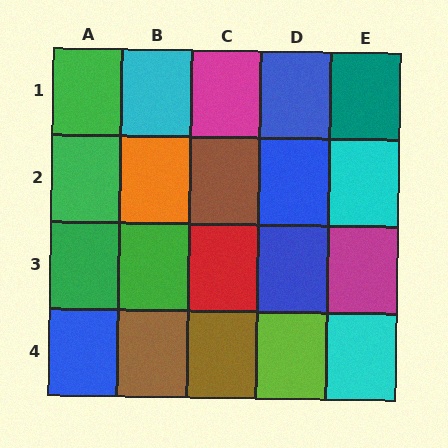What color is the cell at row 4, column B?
Brown.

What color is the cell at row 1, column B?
Cyan.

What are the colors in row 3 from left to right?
Green, green, red, blue, magenta.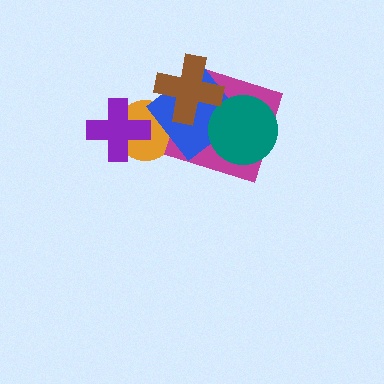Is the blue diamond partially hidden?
Yes, it is partially covered by another shape.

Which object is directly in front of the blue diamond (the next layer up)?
The teal circle is directly in front of the blue diamond.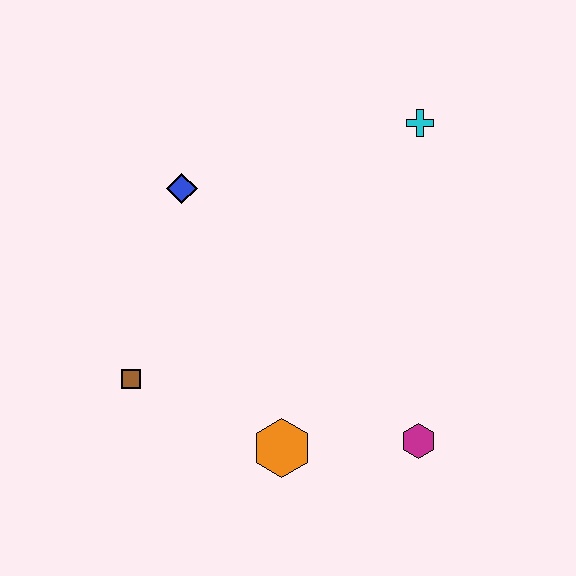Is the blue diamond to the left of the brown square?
No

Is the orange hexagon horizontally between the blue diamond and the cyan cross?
Yes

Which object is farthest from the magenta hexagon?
The blue diamond is farthest from the magenta hexagon.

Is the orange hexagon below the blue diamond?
Yes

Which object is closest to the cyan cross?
The blue diamond is closest to the cyan cross.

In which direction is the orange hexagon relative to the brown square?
The orange hexagon is to the right of the brown square.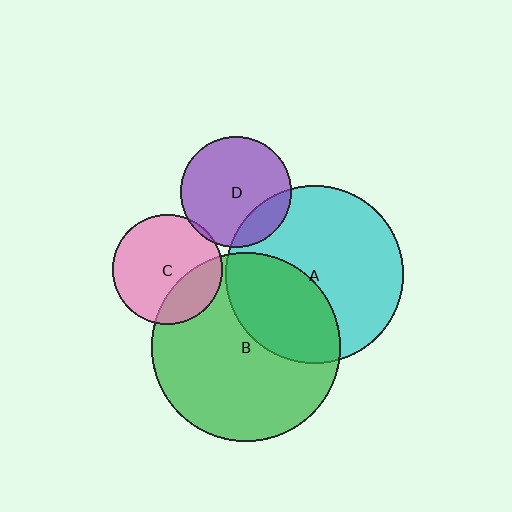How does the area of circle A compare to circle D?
Approximately 2.6 times.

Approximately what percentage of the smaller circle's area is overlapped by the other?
Approximately 5%.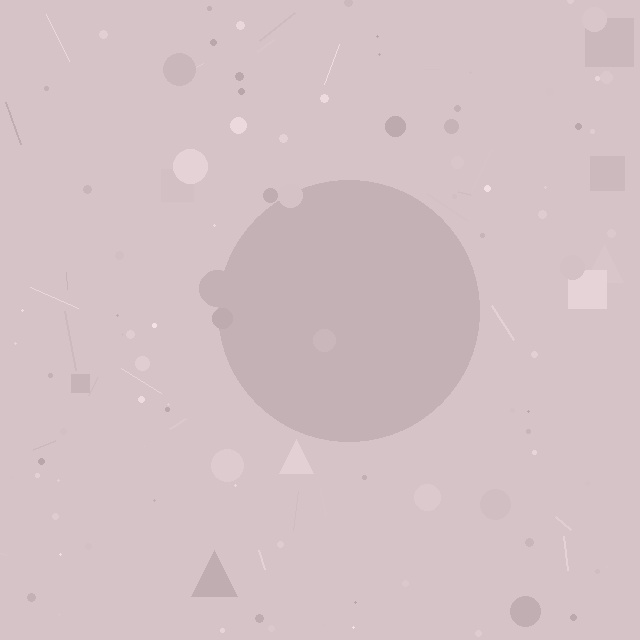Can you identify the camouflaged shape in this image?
The camouflaged shape is a circle.